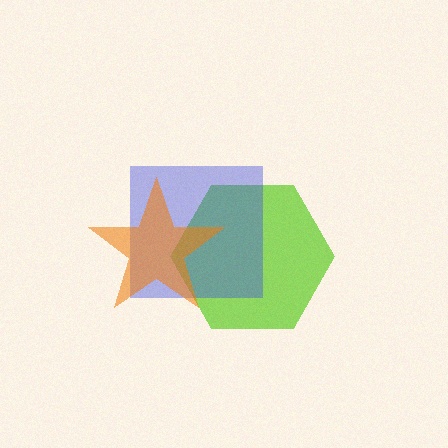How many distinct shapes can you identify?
There are 3 distinct shapes: a lime hexagon, a blue square, an orange star.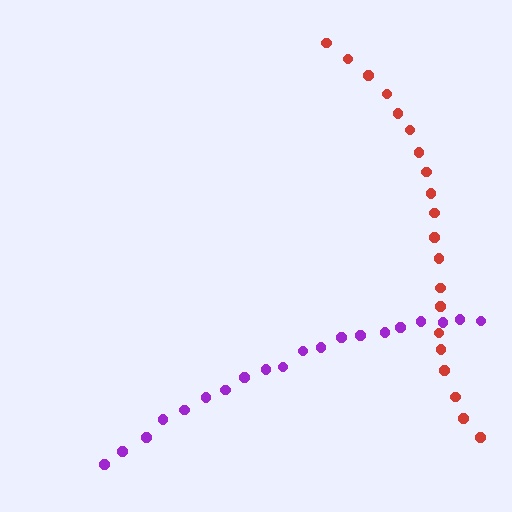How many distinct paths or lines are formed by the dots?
There are 2 distinct paths.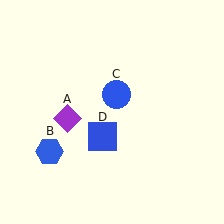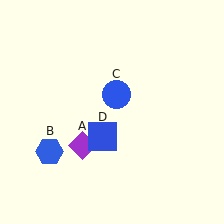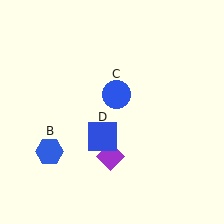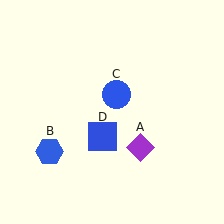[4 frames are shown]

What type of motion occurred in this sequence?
The purple diamond (object A) rotated counterclockwise around the center of the scene.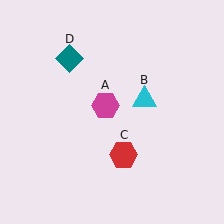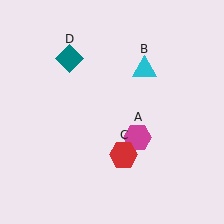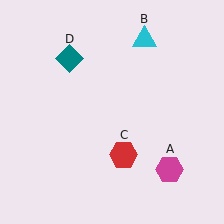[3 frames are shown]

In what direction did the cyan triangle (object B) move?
The cyan triangle (object B) moved up.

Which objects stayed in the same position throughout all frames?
Red hexagon (object C) and teal diamond (object D) remained stationary.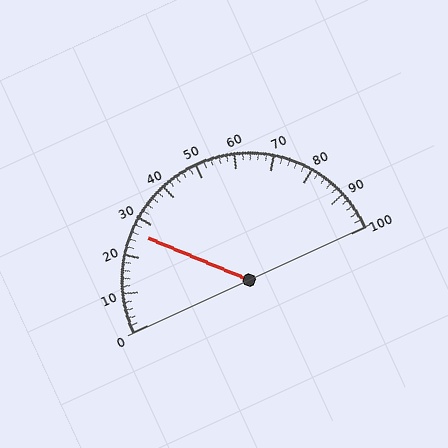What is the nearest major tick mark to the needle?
The nearest major tick mark is 30.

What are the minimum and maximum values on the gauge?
The gauge ranges from 0 to 100.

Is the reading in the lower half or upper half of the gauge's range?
The reading is in the lower half of the range (0 to 100).